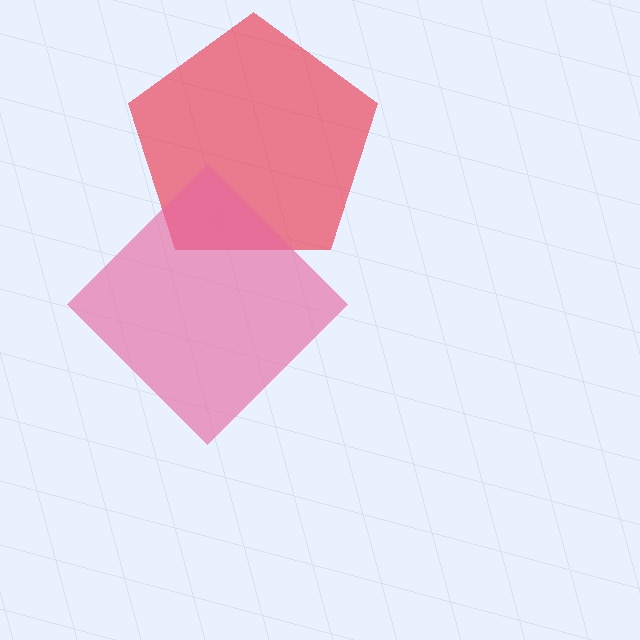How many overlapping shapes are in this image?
There are 2 overlapping shapes in the image.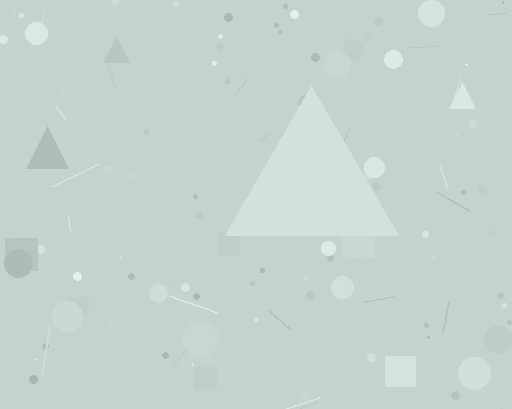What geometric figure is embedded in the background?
A triangle is embedded in the background.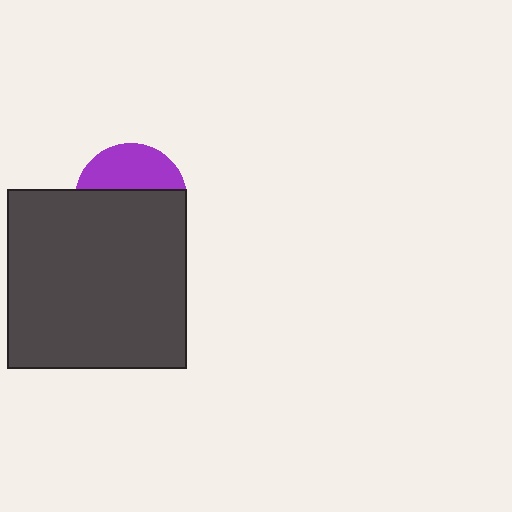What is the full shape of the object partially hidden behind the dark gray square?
The partially hidden object is a purple circle.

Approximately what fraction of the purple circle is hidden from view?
Roughly 61% of the purple circle is hidden behind the dark gray square.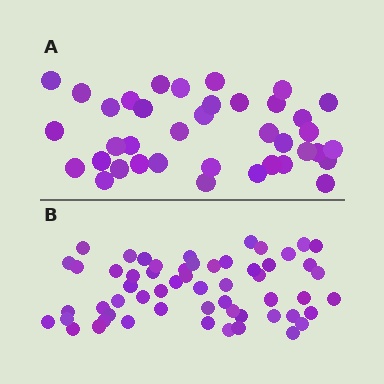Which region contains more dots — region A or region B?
Region B (the bottom region) has more dots.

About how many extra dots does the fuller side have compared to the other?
Region B has approximately 20 more dots than region A.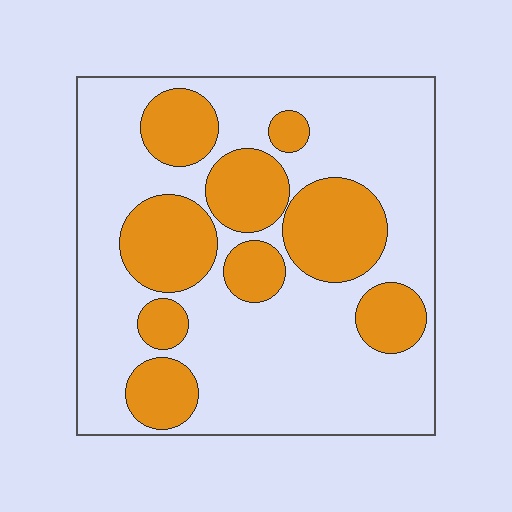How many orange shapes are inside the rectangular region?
9.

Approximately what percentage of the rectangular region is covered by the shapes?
Approximately 30%.